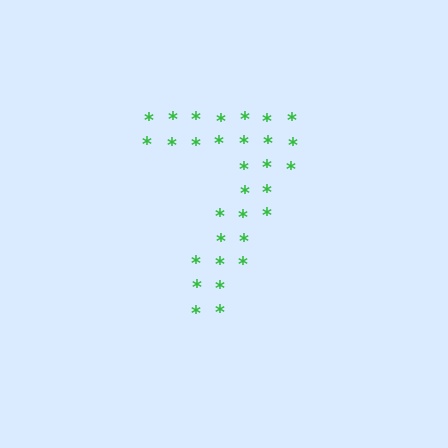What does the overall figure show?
The overall figure shows the digit 7.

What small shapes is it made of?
It is made of small asterisks.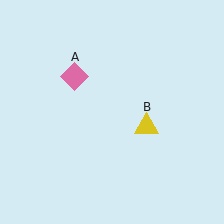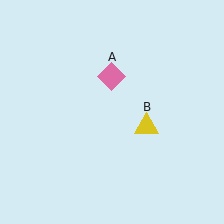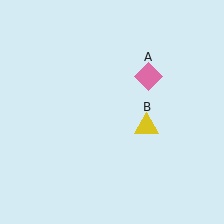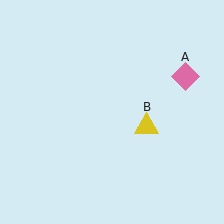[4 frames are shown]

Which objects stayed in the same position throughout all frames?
Yellow triangle (object B) remained stationary.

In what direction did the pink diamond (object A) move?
The pink diamond (object A) moved right.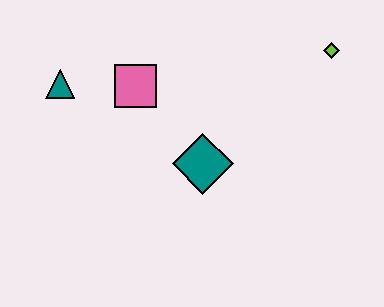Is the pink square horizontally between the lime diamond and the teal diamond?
No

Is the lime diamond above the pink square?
Yes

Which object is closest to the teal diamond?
The pink square is closest to the teal diamond.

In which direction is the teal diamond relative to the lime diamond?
The teal diamond is to the left of the lime diamond.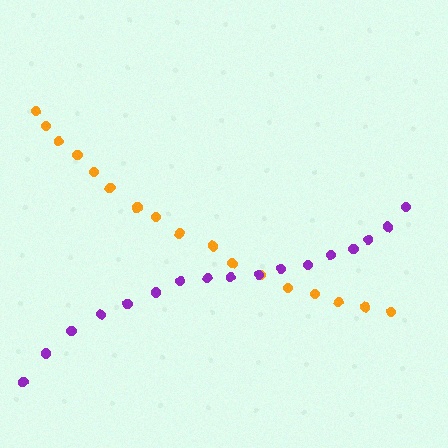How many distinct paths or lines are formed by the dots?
There are 2 distinct paths.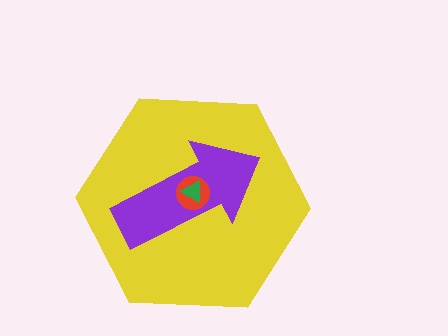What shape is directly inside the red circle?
The green triangle.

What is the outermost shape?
The yellow hexagon.